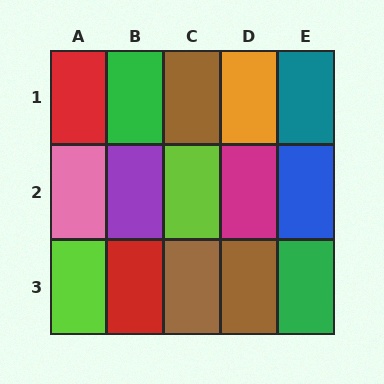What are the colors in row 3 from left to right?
Lime, red, brown, brown, green.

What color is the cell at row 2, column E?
Blue.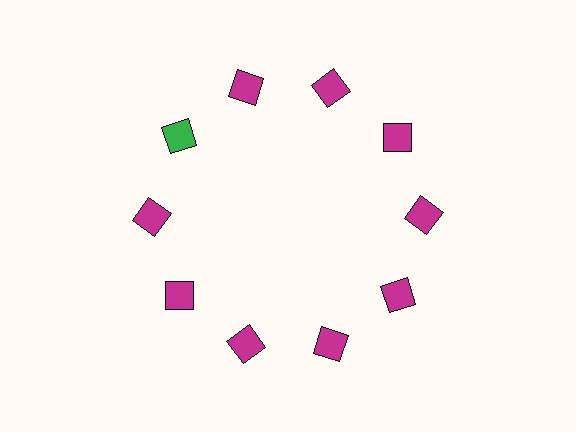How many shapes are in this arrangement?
There are 10 shapes arranged in a ring pattern.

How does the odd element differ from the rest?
It has a different color: green instead of magenta.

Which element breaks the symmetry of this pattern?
The green square at roughly the 10 o'clock position breaks the symmetry. All other shapes are magenta squares.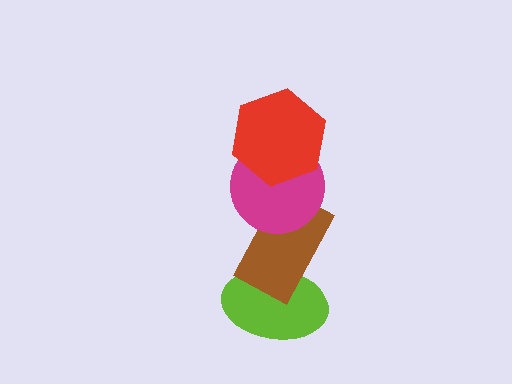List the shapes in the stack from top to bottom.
From top to bottom: the red hexagon, the magenta circle, the brown rectangle, the lime ellipse.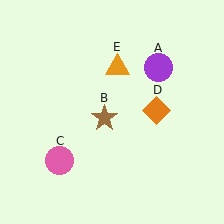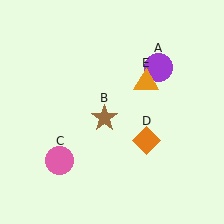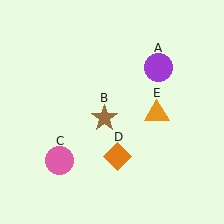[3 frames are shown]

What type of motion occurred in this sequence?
The orange diamond (object D), orange triangle (object E) rotated clockwise around the center of the scene.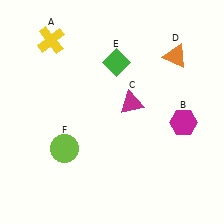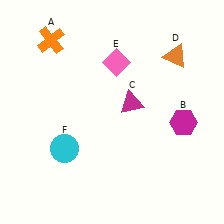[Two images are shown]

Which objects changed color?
A changed from yellow to orange. E changed from green to pink. F changed from lime to cyan.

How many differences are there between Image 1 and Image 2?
There are 3 differences between the two images.